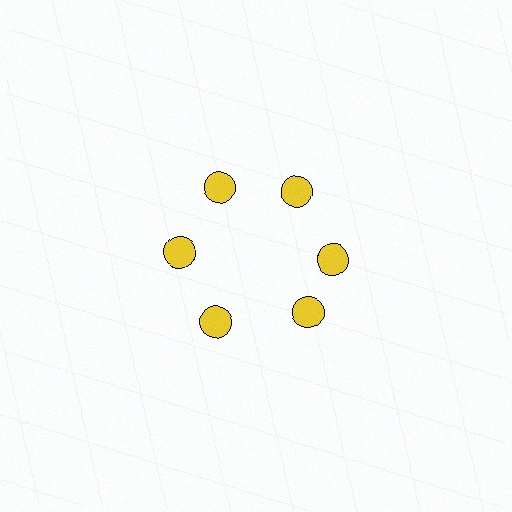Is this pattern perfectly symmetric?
No. The 6 yellow circles are arranged in a ring, but one element near the 5 o'clock position is rotated out of alignment along the ring, breaking the 6-fold rotational symmetry.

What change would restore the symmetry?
The symmetry would be restored by rotating it back into even spacing with its neighbors so that all 6 circles sit at equal angles and equal distance from the center.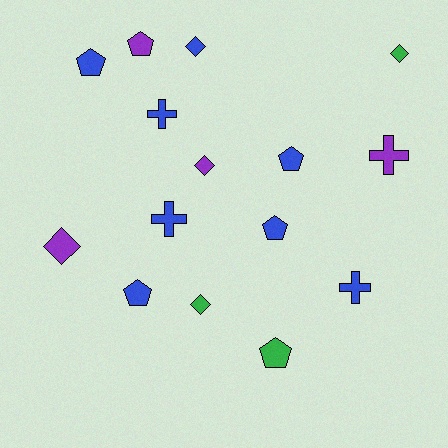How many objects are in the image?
There are 15 objects.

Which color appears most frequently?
Blue, with 8 objects.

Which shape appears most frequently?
Pentagon, with 6 objects.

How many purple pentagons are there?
There is 1 purple pentagon.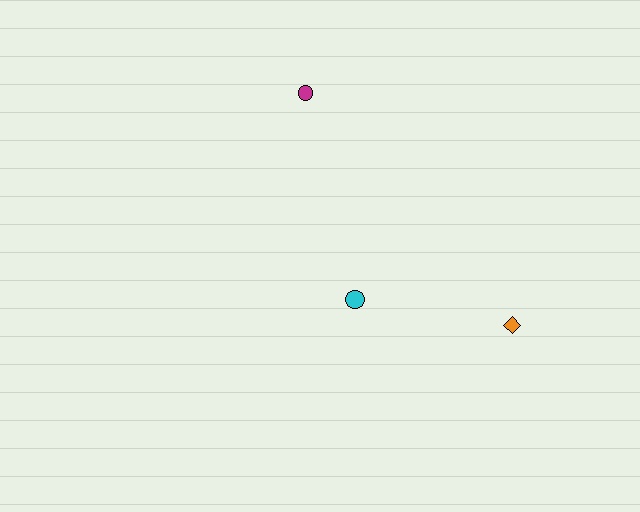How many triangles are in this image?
There are no triangles.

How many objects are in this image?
There are 3 objects.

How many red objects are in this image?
There are no red objects.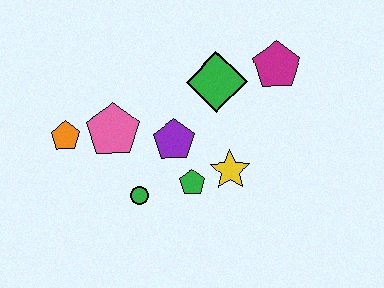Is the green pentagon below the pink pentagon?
Yes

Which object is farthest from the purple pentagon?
The magenta pentagon is farthest from the purple pentagon.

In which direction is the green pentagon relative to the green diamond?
The green pentagon is below the green diamond.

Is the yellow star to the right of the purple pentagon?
Yes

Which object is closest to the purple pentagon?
The green pentagon is closest to the purple pentagon.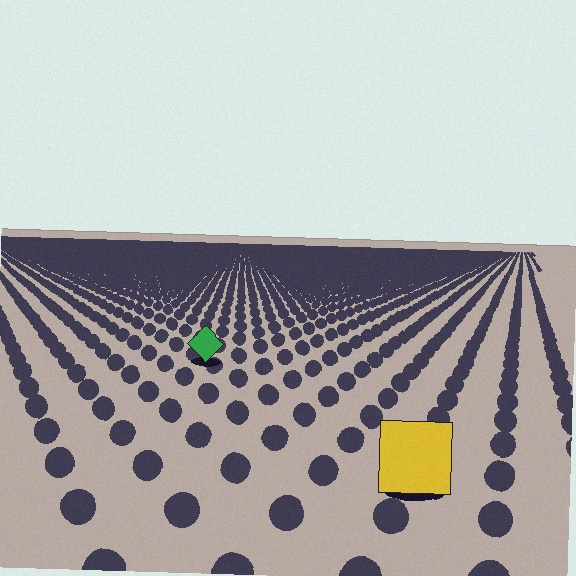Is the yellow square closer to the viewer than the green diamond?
Yes. The yellow square is closer — you can tell from the texture gradient: the ground texture is coarser near it.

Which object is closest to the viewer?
The yellow square is closest. The texture marks near it are larger and more spread out.